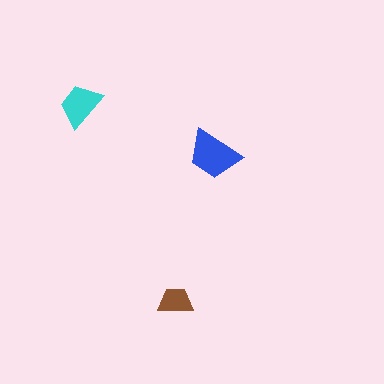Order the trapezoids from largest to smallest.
the blue one, the cyan one, the brown one.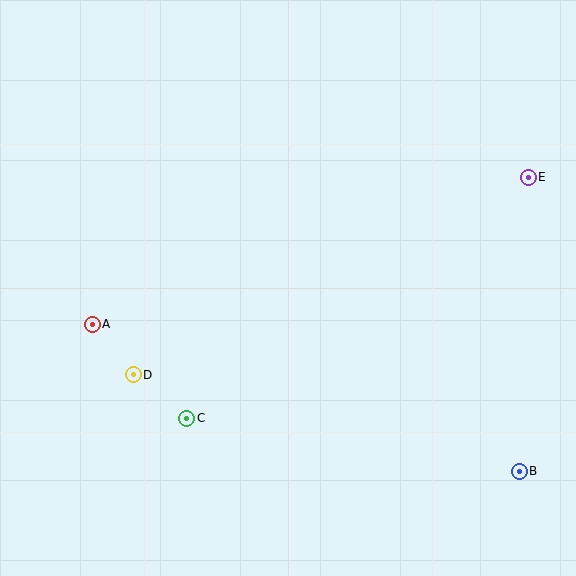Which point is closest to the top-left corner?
Point A is closest to the top-left corner.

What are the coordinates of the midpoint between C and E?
The midpoint between C and E is at (358, 298).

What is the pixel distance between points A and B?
The distance between A and B is 452 pixels.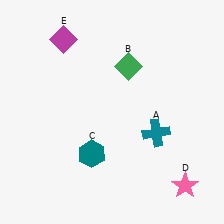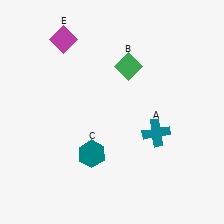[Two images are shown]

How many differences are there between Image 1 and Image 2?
There is 1 difference between the two images.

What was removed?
The pink star (D) was removed in Image 2.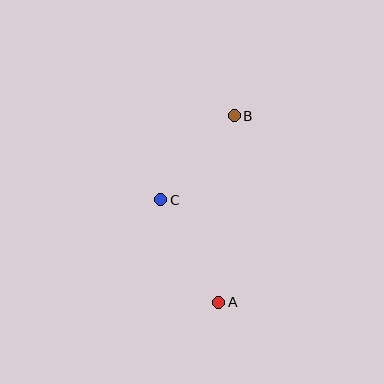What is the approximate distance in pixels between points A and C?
The distance between A and C is approximately 118 pixels.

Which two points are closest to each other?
Points B and C are closest to each other.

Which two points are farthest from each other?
Points A and B are farthest from each other.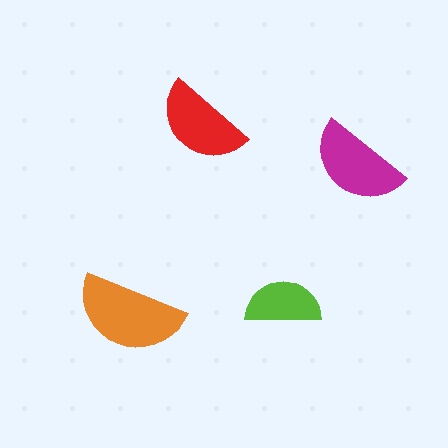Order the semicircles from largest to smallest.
the orange one, the magenta one, the red one, the lime one.